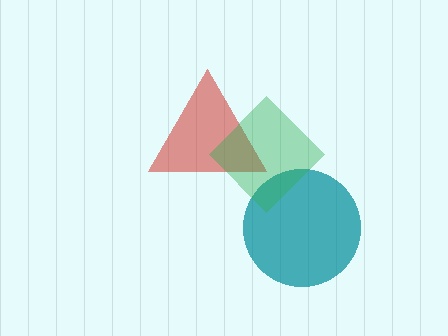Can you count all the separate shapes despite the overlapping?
Yes, there are 3 separate shapes.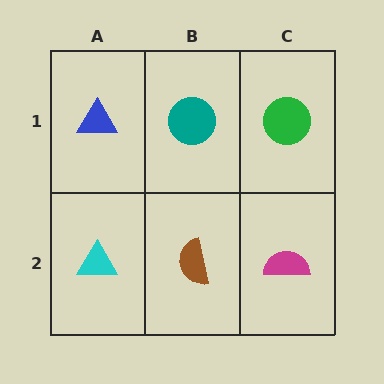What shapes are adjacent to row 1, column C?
A magenta semicircle (row 2, column C), a teal circle (row 1, column B).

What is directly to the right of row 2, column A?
A brown semicircle.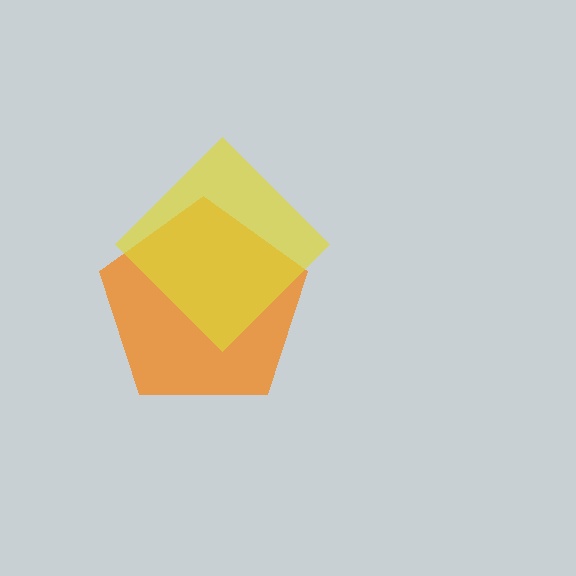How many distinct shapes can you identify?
There are 2 distinct shapes: an orange pentagon, a yellow diamond.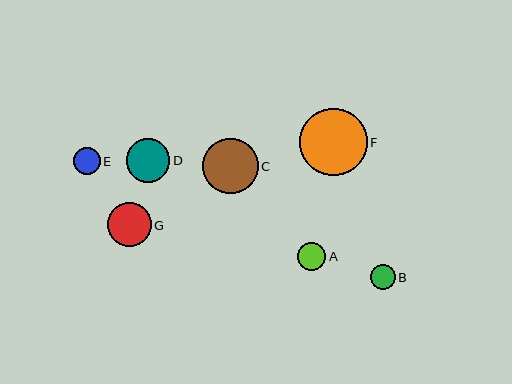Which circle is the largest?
Circle F is the largest with a size of approximately 67 pixels.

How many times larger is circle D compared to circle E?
Circle D is approximately 1.6 times the size of circle E.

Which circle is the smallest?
Circle B is the smallest with a size of approximately 25 pixels.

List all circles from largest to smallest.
From largest to smallest: F, C, D, G, A, E, B.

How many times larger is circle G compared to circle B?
Circle G is approximately 1.7 times the size of circle B.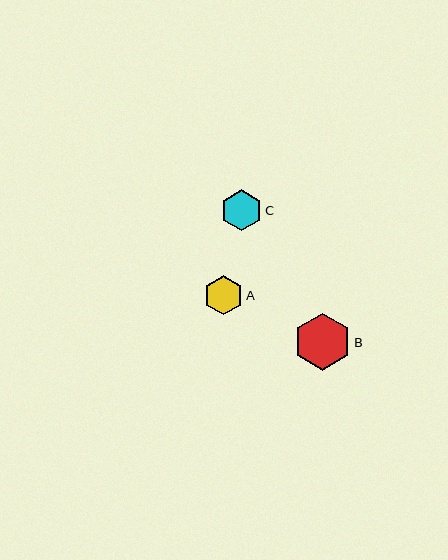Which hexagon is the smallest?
Hexagon A is the smallest with a size of approximately 39 pixels.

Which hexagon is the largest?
Hexagon B is the largest with a size of approximately 57 pixels.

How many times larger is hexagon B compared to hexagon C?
Hexagon B is approximately 1.4 times the size of hexagon C.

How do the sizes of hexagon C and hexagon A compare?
Hexagon C and hexagon A are approximately the same size.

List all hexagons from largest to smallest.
From largest to smallest: B, C, A.